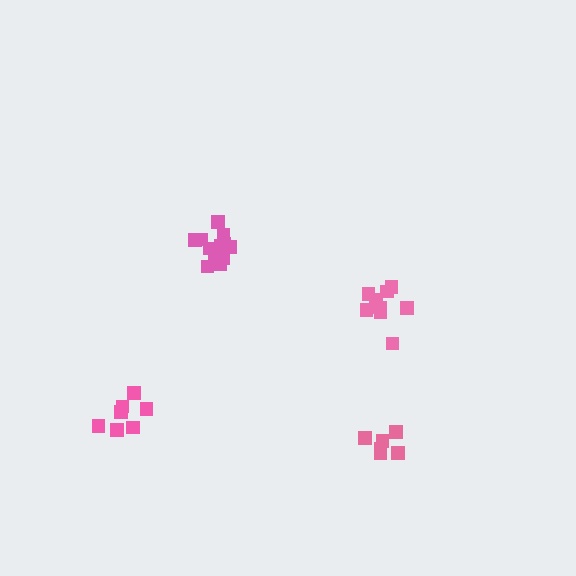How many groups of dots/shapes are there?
There are 4 groups.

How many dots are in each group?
Group 1: 7 dots, Group 2: 6 dots, Group 3: 9 dots, Group 4: 12 dots (34 total).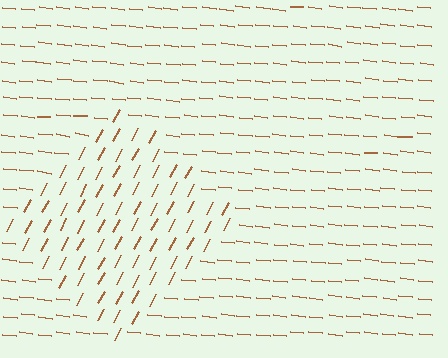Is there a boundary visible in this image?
Yes, there is a texture boundary formed by a change in line orientation.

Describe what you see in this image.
The image is filled with small brown line segments. A diamond region in the image has lines oriented differently from the surrounding lines, creating a visible texture boundary.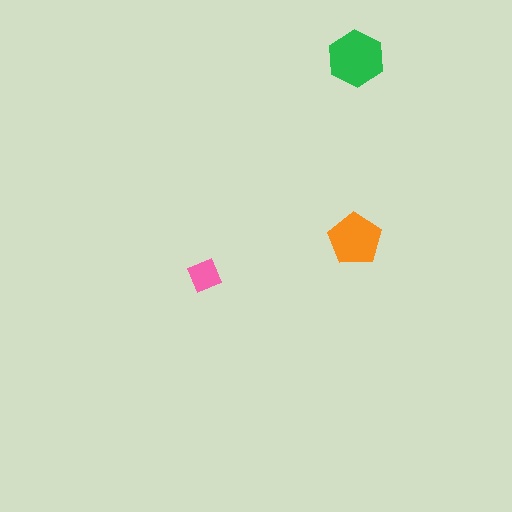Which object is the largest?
The green hexagon.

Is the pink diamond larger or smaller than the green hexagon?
Smaller.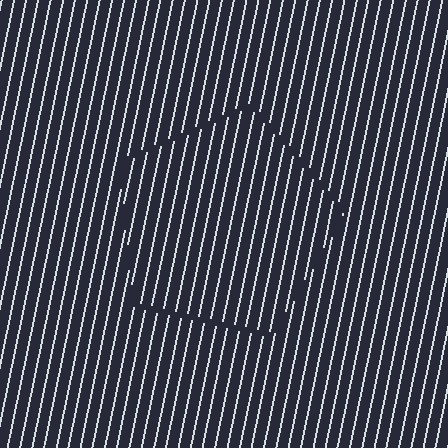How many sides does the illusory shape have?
5 sides — the line-ends trace a pentagon.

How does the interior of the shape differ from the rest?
The interior of the shape contains the same grating, shifted by half a period — the contour is defined by the phase discontinuity where line-ends from the inner and outer gratings abut.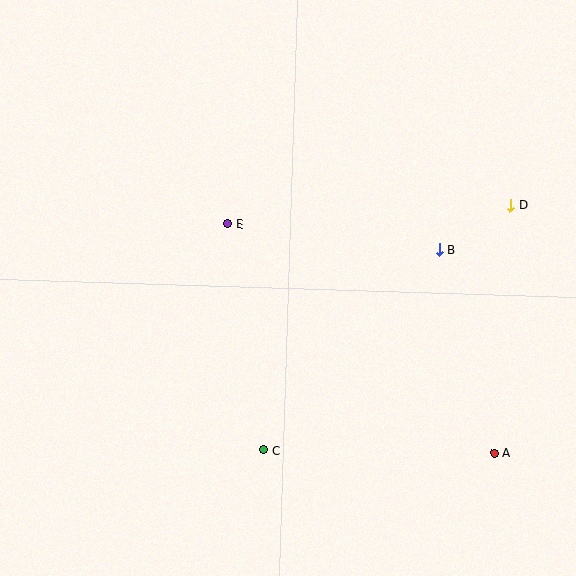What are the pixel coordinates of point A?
Point A is at (494, 453).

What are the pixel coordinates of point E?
Point E is at (228, 224).